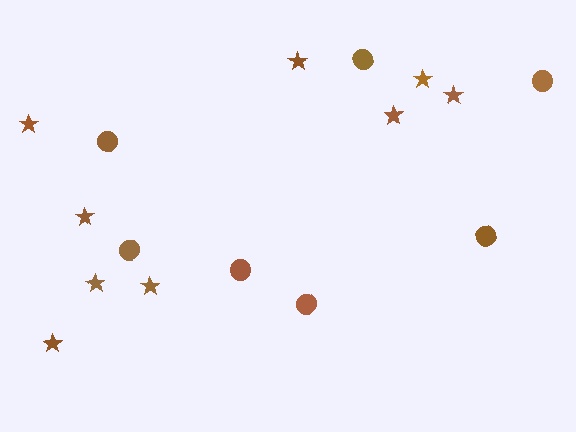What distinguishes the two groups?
There are 2 groups: one group of stars (9) and one group of circles (7).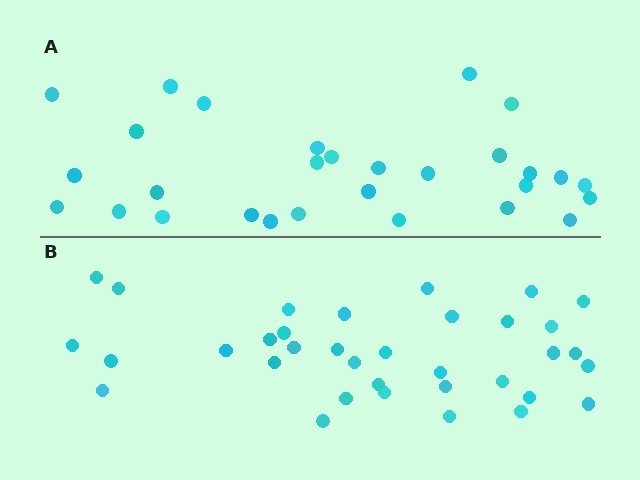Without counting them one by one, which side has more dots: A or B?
Region B (the bottom region) has more dots.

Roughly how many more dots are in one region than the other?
Region B has about 6 more dots than region A.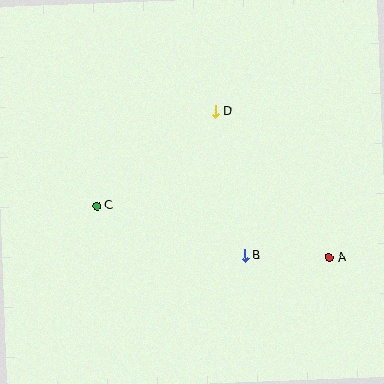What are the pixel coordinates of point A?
Point A is at (329, 258).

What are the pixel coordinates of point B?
Point B is at (245, 255).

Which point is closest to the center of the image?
Point B at (245, 255) is closest to the center.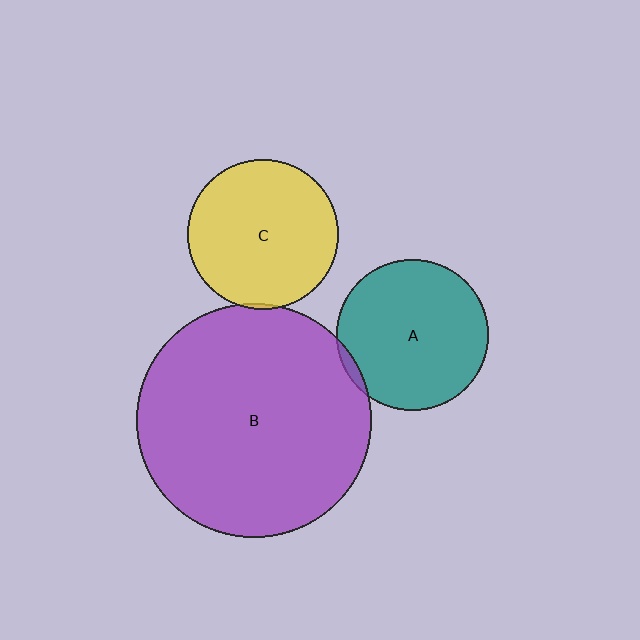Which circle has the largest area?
Circle B (purple).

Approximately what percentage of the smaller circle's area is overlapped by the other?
Approximately 5%.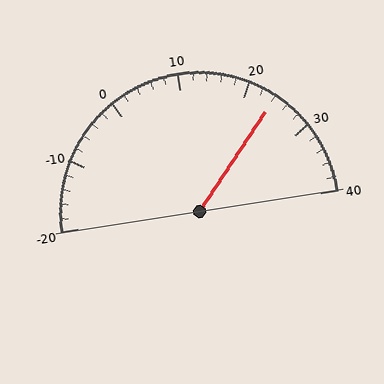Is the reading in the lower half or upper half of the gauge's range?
The reading is in the upper half of the range (-20 to 40).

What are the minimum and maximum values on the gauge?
The gauge ranges from -20 to 40.